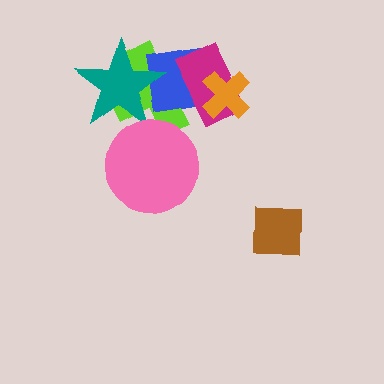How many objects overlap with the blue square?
4 objects overlap with the blue square.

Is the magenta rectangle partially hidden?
Yes, it is partially covered by another shape.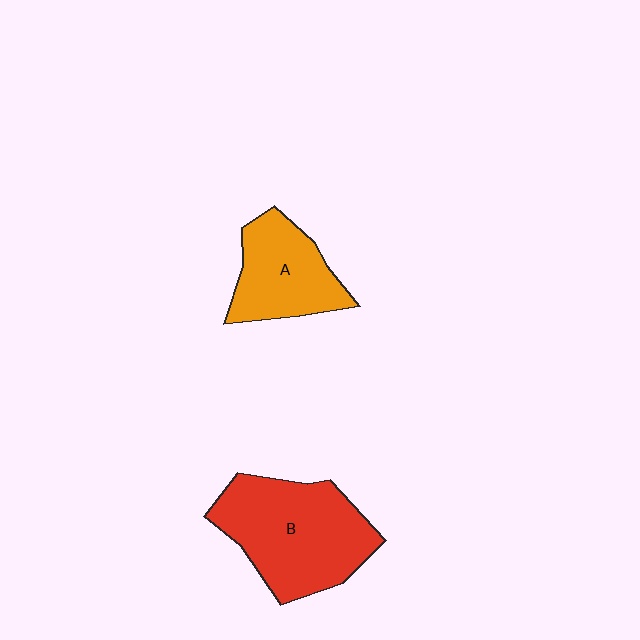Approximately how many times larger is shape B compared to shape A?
Approximately 1.6 times.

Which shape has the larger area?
Shape B (red).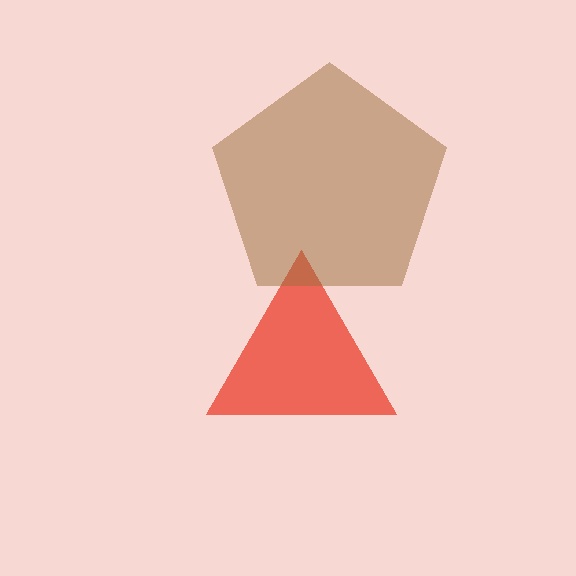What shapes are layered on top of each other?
The layered shapes are: a red triangle, a brown pentagon.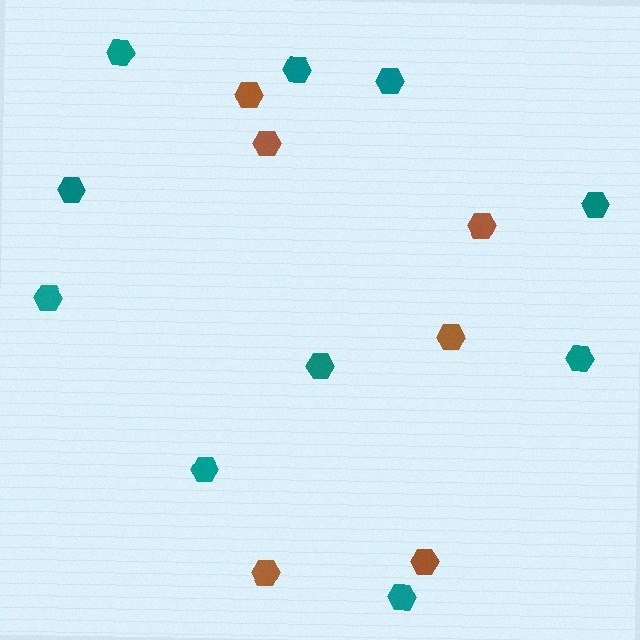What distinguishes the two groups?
There are 2 groups: one group of brown hexagons (6) and one group of teal hexagons (10).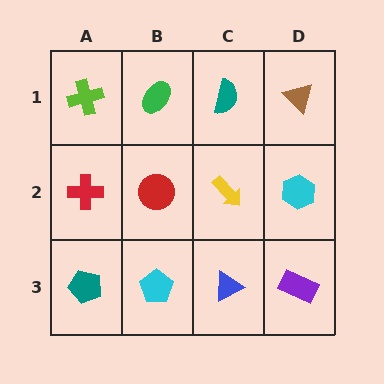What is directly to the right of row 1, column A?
A green ellipse.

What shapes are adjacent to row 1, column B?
A red circle (row 2, column B), a lime cross (row 1, column A), a teal semicircle (row 1, column C).